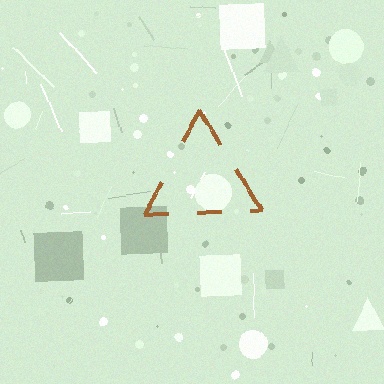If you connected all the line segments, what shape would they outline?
They would outline a triangle.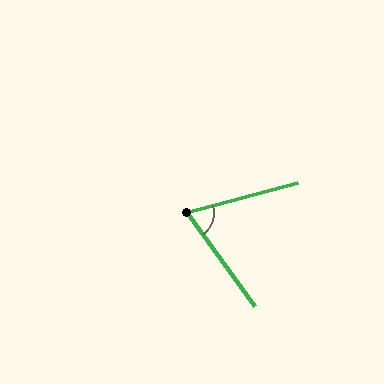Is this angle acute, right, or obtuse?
It is acute.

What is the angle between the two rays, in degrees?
Approximately 69 degrees.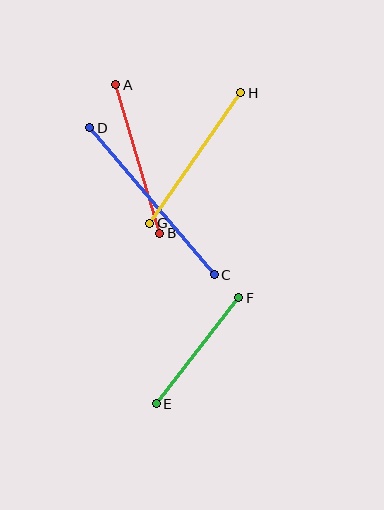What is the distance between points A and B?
The distance is approximately 155 pixels.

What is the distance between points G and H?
The distance is approximately 159 pixels.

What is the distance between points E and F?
The distance is approximately 134 pixels.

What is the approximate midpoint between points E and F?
The midpoint is at approximately (198, 351) pixels.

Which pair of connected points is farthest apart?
Points C and D are farthest apart.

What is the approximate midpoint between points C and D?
The midpoint is at approximately (152, 201) pixels.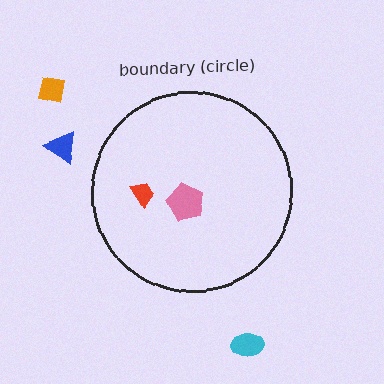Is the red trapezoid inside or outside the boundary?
Inside.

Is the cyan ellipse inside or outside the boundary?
Outside.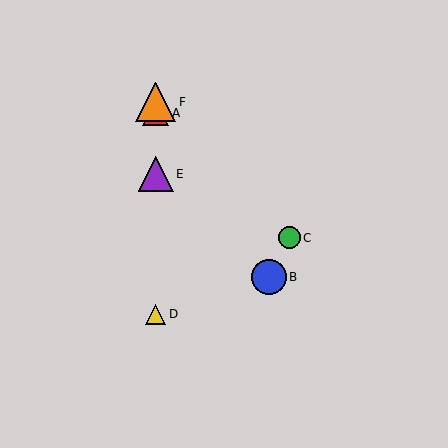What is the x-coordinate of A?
Object A is at x≈156.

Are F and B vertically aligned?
No, F is at x≈156 and B is at x≈269.